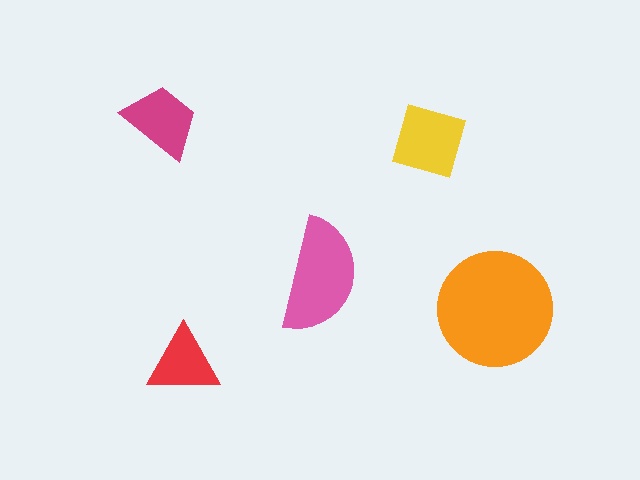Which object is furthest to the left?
The magenta trapezoid is leftmost.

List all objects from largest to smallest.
The orange circle, the pink semicircle, the yellow diamond, the magenta trapezoid, the red triangle.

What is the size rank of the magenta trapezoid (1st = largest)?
4th.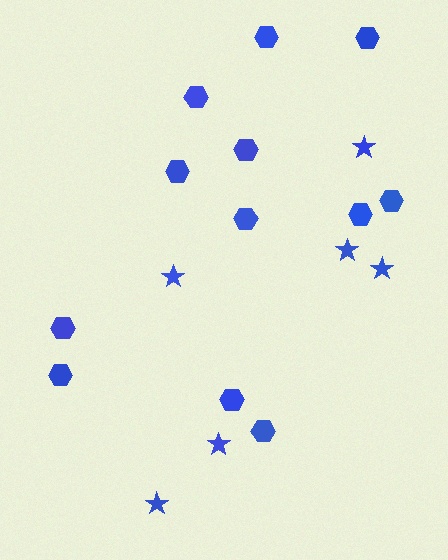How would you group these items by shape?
There are 2 groups: one group of stars (6) and one group of hexagons (12).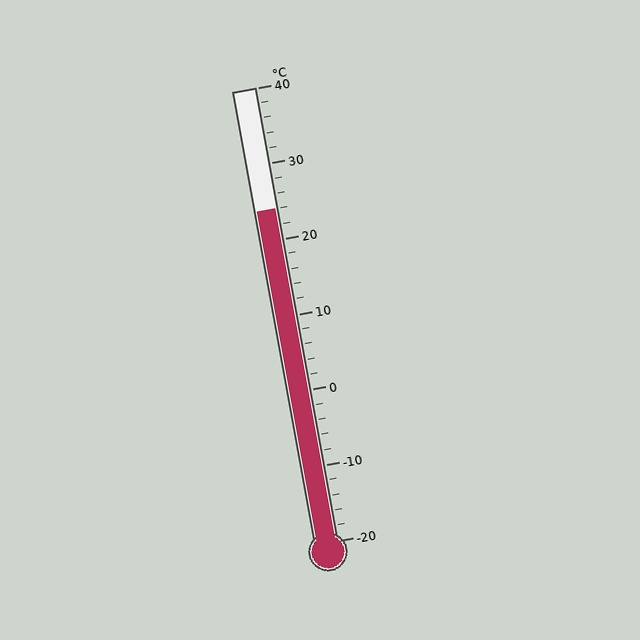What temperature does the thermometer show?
The thermometer shows approximately 24°C.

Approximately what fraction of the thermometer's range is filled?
The thermometer is filled to approximately 75% of its range.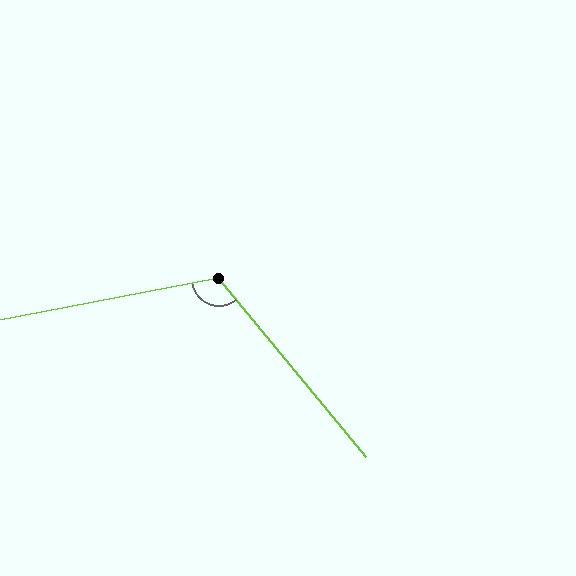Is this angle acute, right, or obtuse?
It is obtuse.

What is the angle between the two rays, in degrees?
Approximately 119 degrees.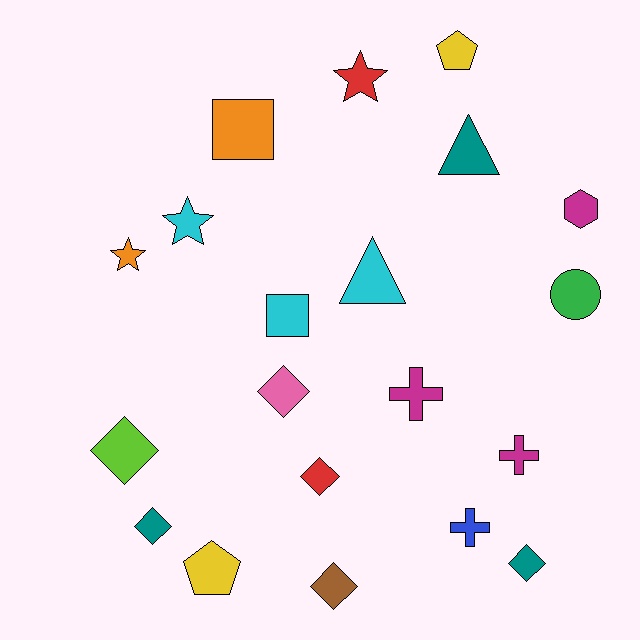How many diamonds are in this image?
There are 6 diamonds.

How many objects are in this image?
There are 20 objects.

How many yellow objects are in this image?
There are 2 yellow objects.